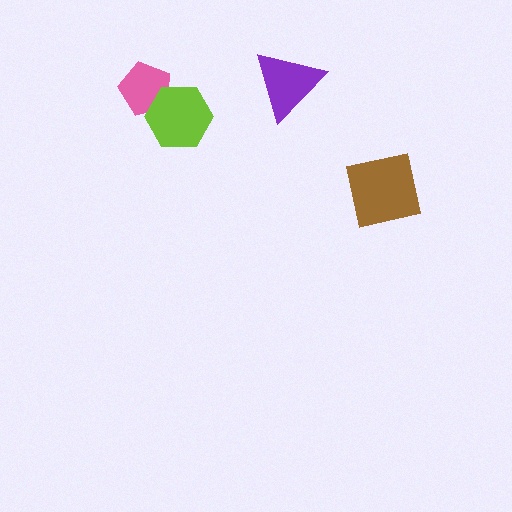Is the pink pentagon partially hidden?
Yes, it is partially covered by another shape.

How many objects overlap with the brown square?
0 objects overlap with the brown square.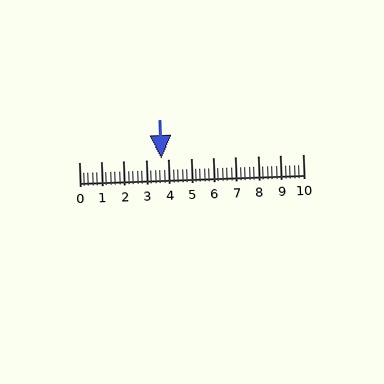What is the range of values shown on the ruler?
The ruler shows values from 0 to 10.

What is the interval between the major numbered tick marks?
The major tick marks are spaced 1 units apart.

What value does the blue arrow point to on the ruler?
The blue arrow points to approximately 3.7.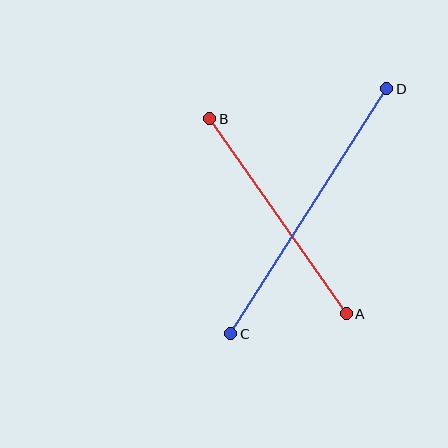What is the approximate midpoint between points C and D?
The midpoint is at approximately (309, 211) pixels.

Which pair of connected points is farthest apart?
Points C and D are farthest apart.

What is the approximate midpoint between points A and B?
The midpoint is at approximately (278, 216) pixels.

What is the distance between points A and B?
The distance is approximately 238 pixels.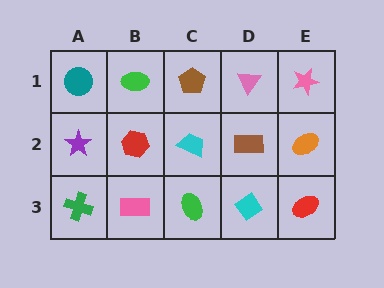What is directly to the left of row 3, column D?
A green ellipse.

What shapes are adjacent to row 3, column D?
A brown rectangle (row 2, column D), a green ellipse (row 3, column C), a red ellipse (row 3, column E).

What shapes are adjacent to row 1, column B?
A red hexagon (row 2, column B), a teal circle (row 1, column A), a brown pentagon (row 1, column C).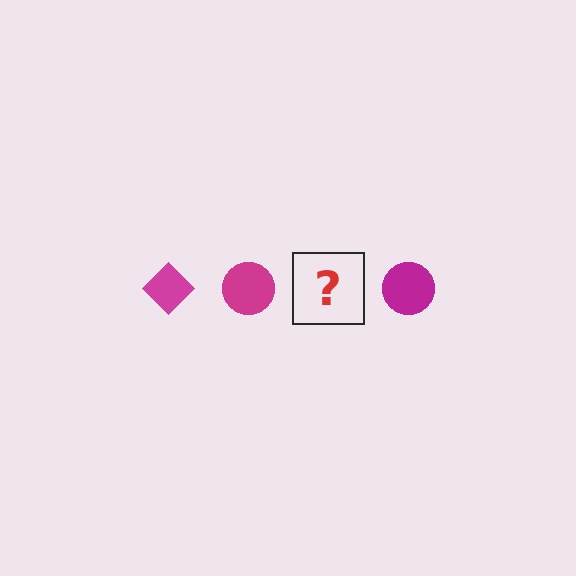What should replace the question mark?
The question mark should be replaced with a magenta diamond.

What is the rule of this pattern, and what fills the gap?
The rule is that the pattern cycles through diamond, circle shapes in magenta. The gap should be filled with a magenta diamond.